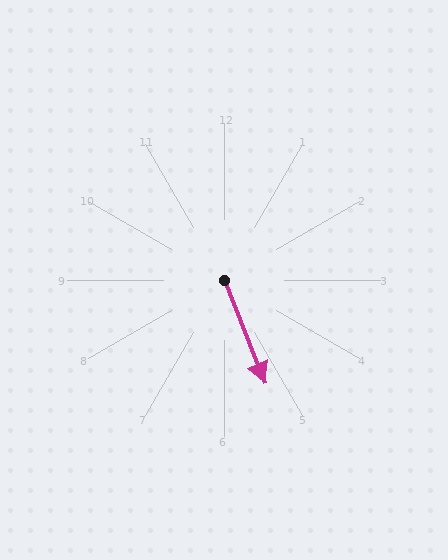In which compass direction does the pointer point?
South.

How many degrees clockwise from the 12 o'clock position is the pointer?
Approximately 158 degrees.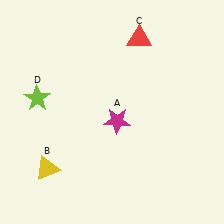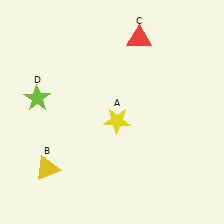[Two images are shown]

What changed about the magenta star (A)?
In Image 1, A is magenta. In Image 2, it changed to yellow.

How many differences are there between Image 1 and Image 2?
There is 1 difference between the two images.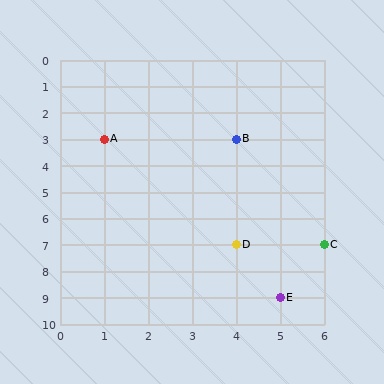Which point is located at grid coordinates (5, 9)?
Point E is at (5, 9).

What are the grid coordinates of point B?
Point B is at grid coordinates (4, 3).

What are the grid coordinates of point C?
Point C is at grid coordinates (6, 7).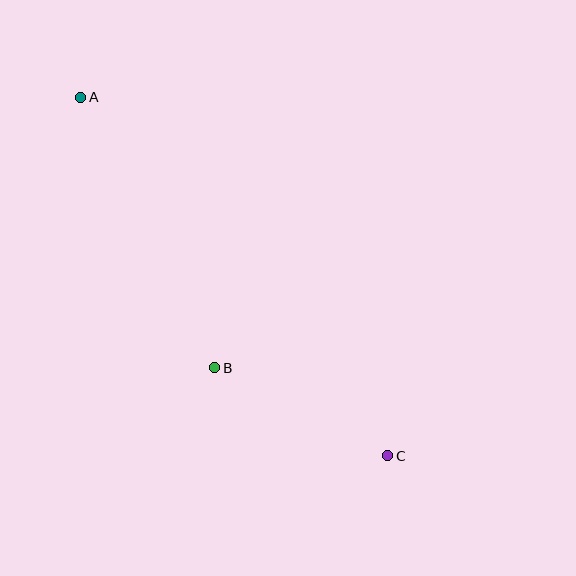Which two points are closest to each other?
Points B and C are closest to each other.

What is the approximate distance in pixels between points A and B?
The distance between A and B is approximately 302 pixels.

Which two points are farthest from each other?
Points A and C are farthest from each other.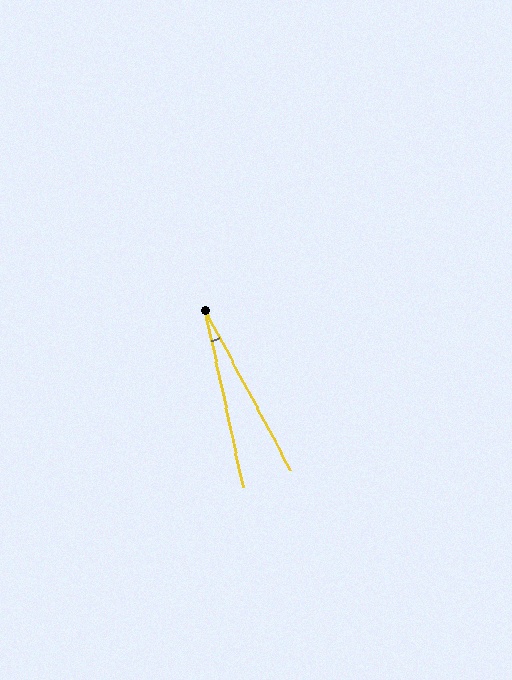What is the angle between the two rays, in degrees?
Approximately 16 degrees.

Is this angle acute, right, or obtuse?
It is acute.